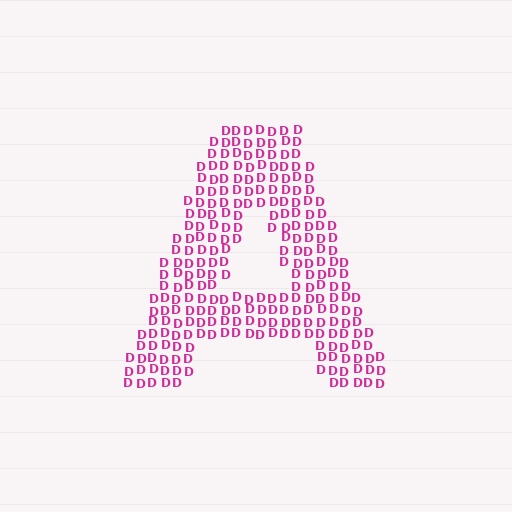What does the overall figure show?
The overall figure shows the letter A.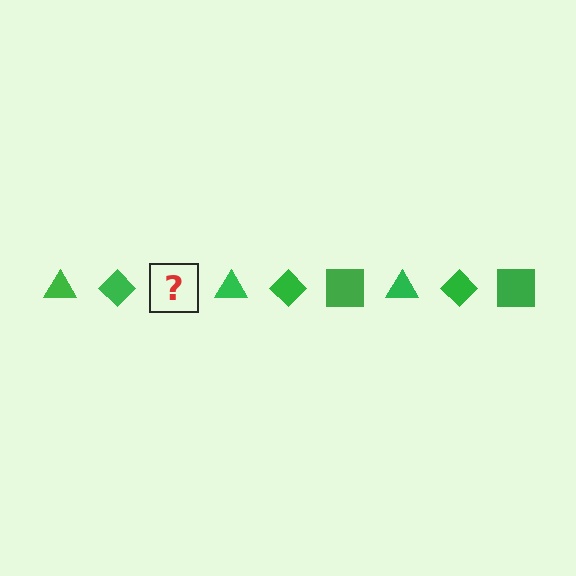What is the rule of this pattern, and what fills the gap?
The rule is that the pattern cycles through triangle, diamond, square shapes in green. The gap should be filled with a green square.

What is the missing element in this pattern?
The missing element is a green square.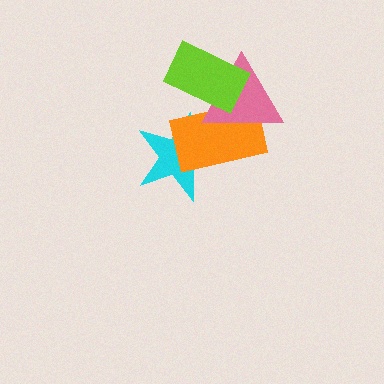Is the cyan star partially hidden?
Yes, it is partially covered by another shape.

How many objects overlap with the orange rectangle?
3 objects overlap with the orange rectangle.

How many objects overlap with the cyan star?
1 object overlaps with the cyan star.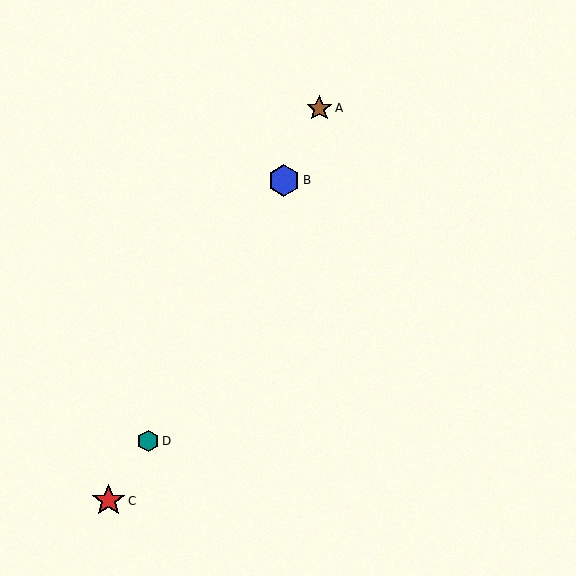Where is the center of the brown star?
The center of the brown star is at (319, 108).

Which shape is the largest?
The red star (labeled C) is the largest.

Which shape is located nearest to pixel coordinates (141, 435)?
The teal hexagon (labeled D) at (148, 441) is nearest to that location.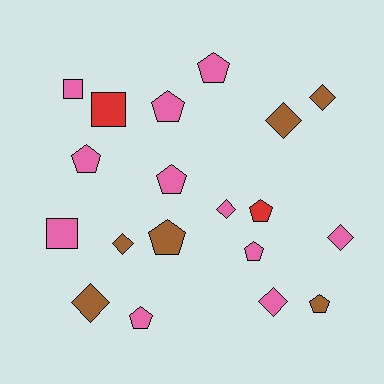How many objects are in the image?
There are 19 objects.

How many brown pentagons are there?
There are 2 brown pentagons.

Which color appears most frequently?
Pink, with 11 objects.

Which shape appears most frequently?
Pentagon, with 9 objects.